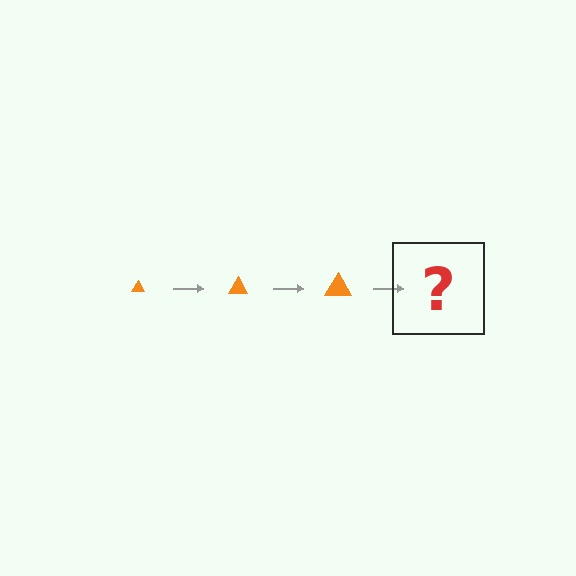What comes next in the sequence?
The next element should be an orange triangle, larger than the previous one.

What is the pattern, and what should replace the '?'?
The pattern is that the triangle gets progressively larger each step. The '?' should be an orange triangle, larger than the previous one.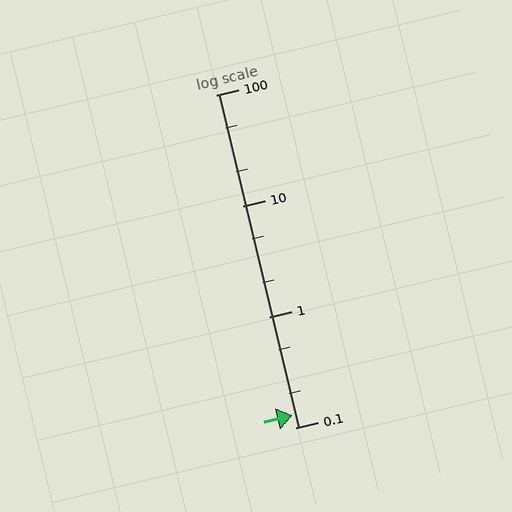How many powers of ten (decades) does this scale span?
The scale spans 3 decades, from 0.1 to 100.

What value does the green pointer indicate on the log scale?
The pointer indicates approximately 0.13.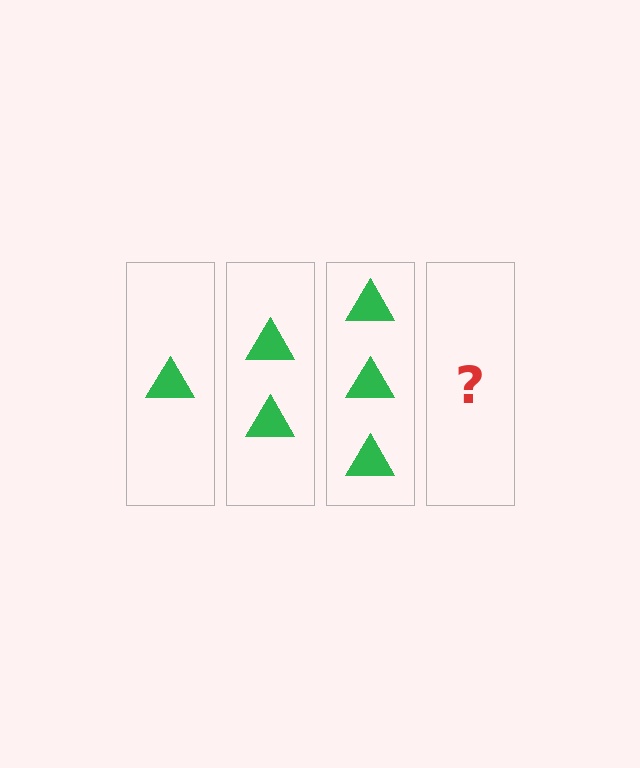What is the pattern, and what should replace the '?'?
The pattern is that each step adds one more triangle. The '?' should be 4 triangles.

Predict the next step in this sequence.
The next step is 4 triangles.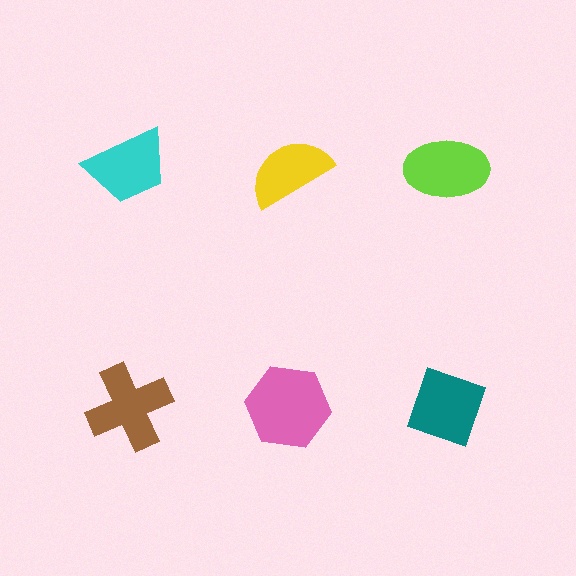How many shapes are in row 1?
3 shapes.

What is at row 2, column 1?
A brown cross.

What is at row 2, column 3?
A teal diamond.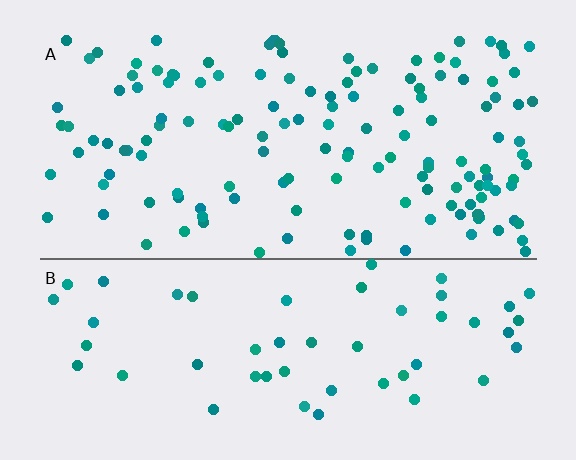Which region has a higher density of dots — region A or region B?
A (the top).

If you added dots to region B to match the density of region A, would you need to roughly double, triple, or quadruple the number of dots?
Approximately triple.